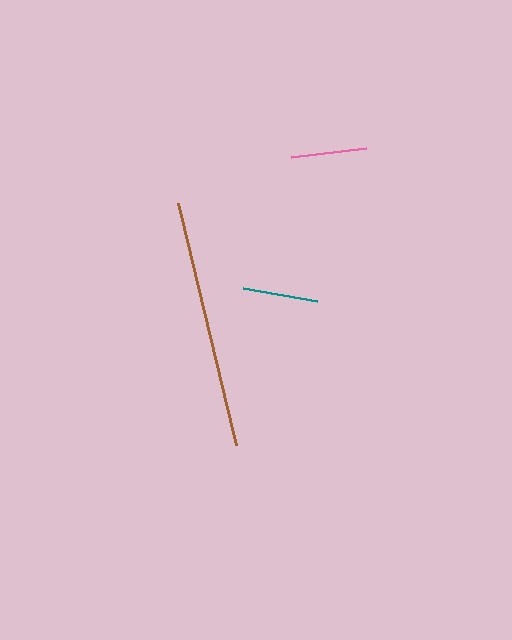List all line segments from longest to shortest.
From longest to shortest: brown, pink, teal.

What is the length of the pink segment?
The pink segment is approximately 76 pixels long.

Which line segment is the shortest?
The teal line is the shortest at approximately 76 pixels.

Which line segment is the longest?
The brown line is the longest at approximately 250 pixels.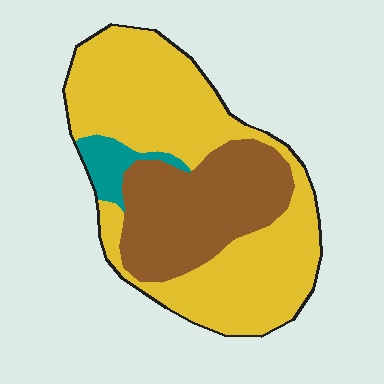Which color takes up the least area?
Teal, at roughly 5%.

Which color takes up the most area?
Yellow, at roughly 60%.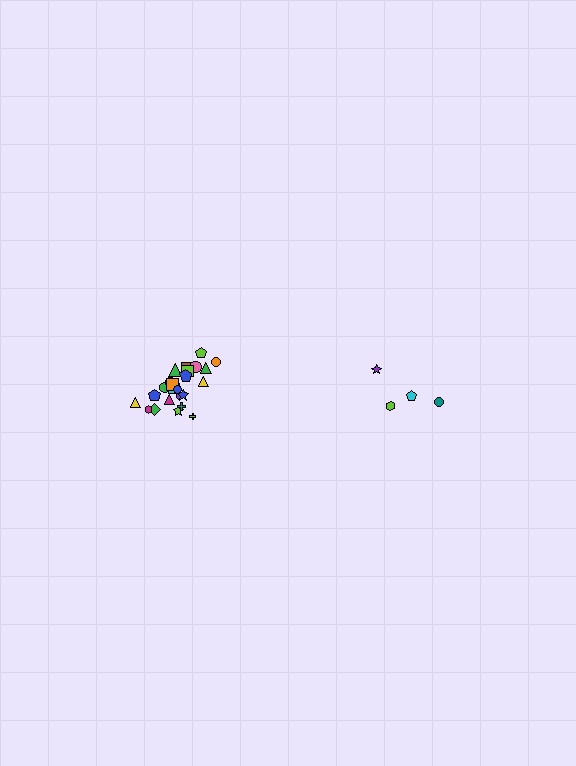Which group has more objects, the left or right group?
The left group.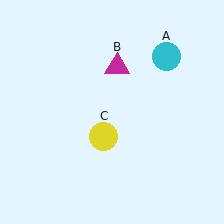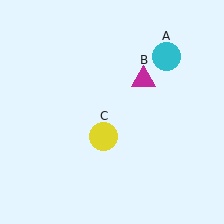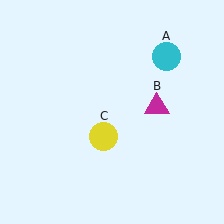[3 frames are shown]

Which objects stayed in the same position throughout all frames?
Cyan circle (object A) and yellow circle (object C) remained stationary.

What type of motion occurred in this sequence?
The magenta triangle (object B) rotated clockwise around the center of the scene.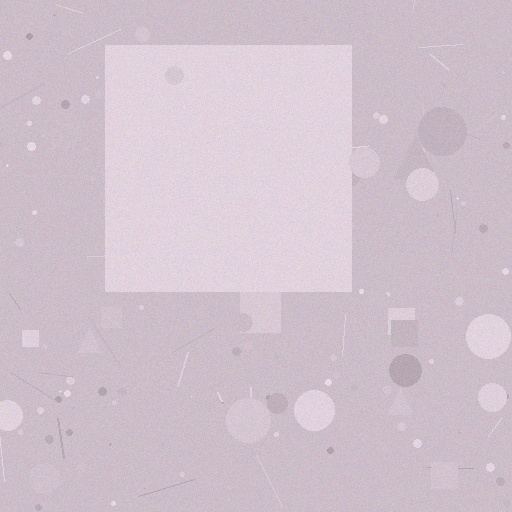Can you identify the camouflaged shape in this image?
The camouflaged shape is a square.